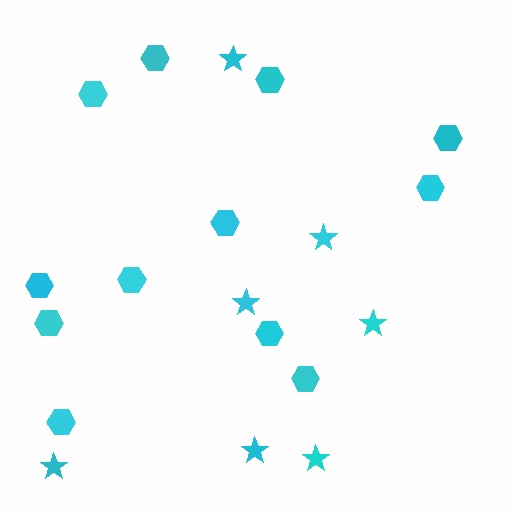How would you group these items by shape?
There are 2 groups: one group of stars (7) and one group of hexagons (12).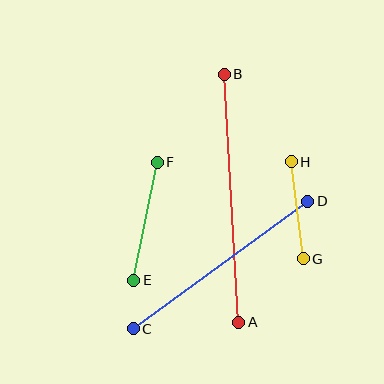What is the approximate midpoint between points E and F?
The midpoint is at approximately (146, 221) pixels.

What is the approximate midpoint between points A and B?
The midpoint is at approximately (232, 198) pixels.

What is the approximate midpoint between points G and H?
The midpoint is at approximately (297, 210) pixels.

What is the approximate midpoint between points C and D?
The midpoint is at approximately (221, 265) pixels.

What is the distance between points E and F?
The distance is approximately 120 pixels.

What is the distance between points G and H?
The distance is approximately 98 pixels.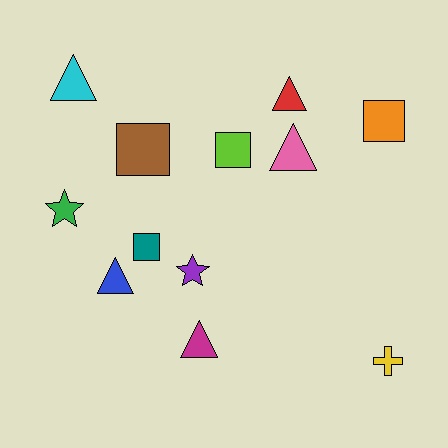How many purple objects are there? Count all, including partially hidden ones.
There is 1 purple object.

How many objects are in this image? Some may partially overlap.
There are 12 objects.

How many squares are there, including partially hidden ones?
There are 4 squares.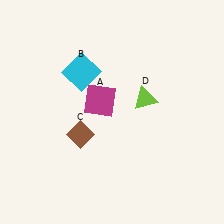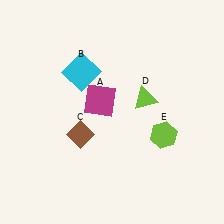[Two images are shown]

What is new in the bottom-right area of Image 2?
A lime hexagon (E) was added in the bottom-right area of Image 2.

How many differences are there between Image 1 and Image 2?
There is 1 difference between the two images.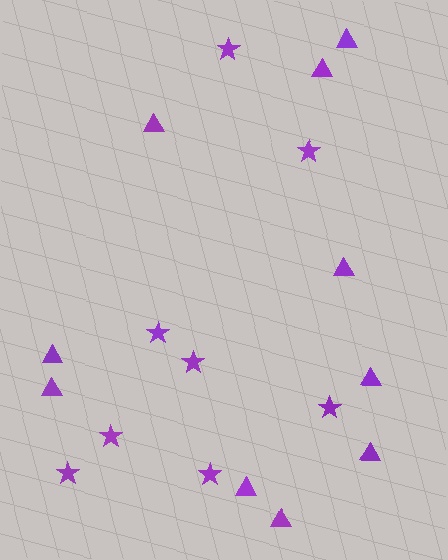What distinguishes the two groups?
There are 2 groups: one group of stars (8) and one group of triangles (10).